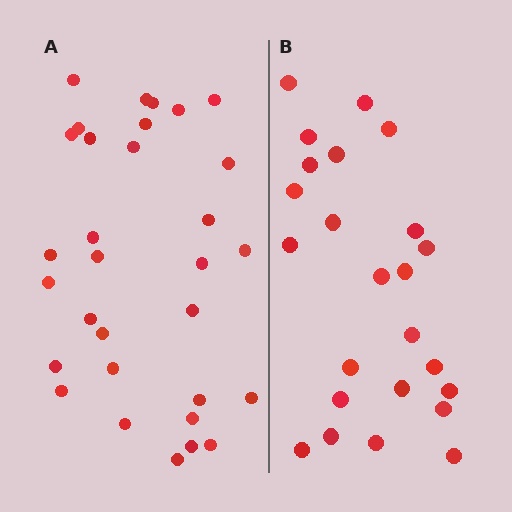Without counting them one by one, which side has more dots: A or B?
Region A (the left region) has more dots.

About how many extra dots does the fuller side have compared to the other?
Region A has roughly 8 or so more dots than region B.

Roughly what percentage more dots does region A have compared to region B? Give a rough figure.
About 30% more.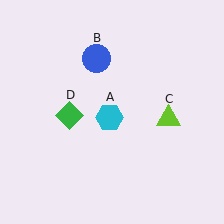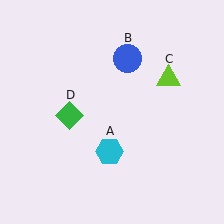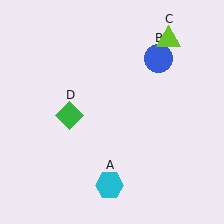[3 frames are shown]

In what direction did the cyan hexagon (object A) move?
The cyan hexagon (object A) moved down.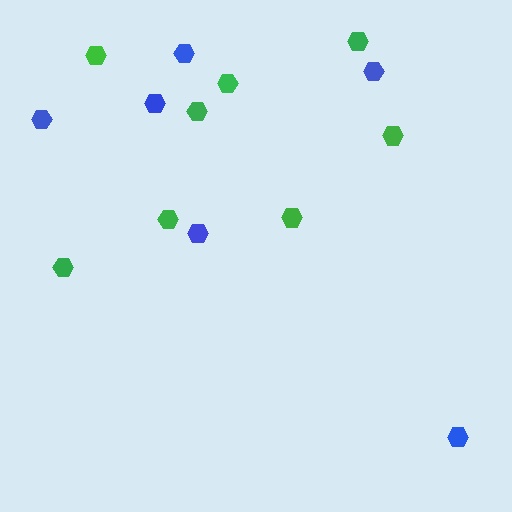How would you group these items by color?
There are 2 groups: one group of blue hexagons (6) and one group of green hexagons (8).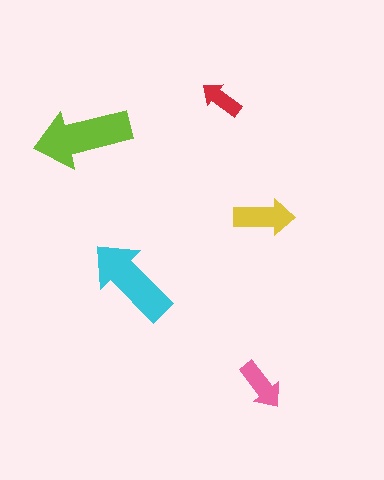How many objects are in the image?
There are 5 objects in the image.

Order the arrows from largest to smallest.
the lime one, the cyan one, the yellow one, the pink one, the red one.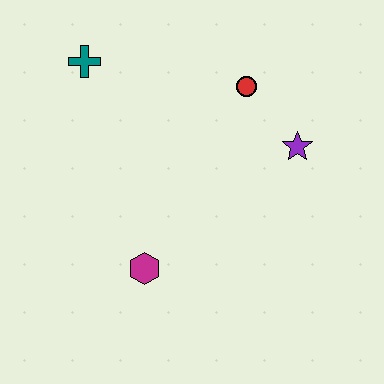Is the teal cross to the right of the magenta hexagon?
No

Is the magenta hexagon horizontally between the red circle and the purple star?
No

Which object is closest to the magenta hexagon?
The purple star is closest to the magenta hexagon.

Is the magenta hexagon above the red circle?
No